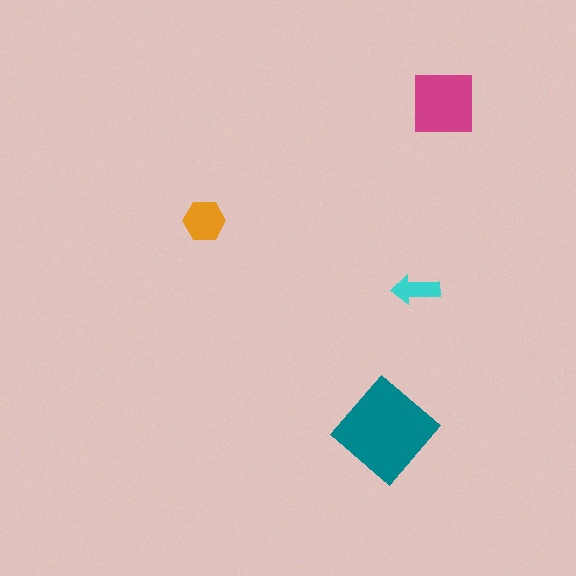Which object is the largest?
The teal diamond.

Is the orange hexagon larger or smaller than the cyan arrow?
Larger.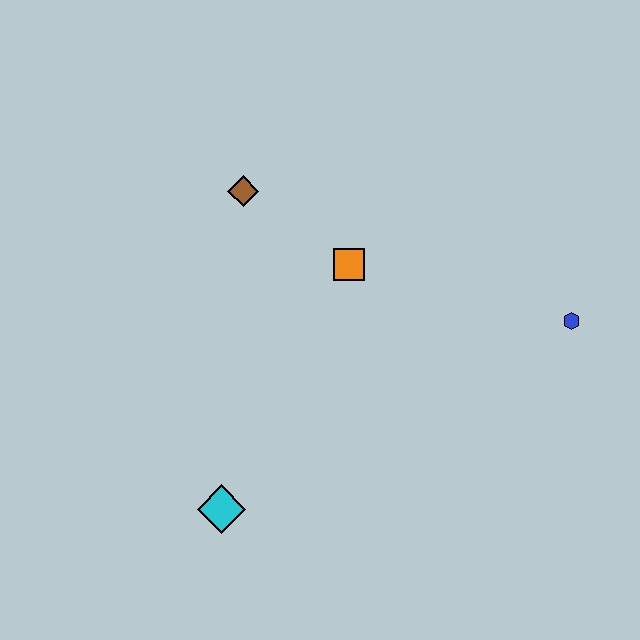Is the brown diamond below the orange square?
No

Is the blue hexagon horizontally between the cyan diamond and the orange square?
No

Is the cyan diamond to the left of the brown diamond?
Yes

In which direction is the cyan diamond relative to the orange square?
The cyan diamond is below the orange square.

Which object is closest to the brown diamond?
The orange square is closest to the brown diamond.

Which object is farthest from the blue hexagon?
The cyan diamond is farthest from the blue hexagon.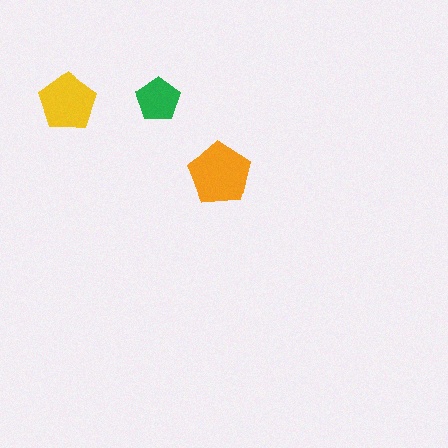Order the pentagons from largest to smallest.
the orange one, the yellow one, the green one.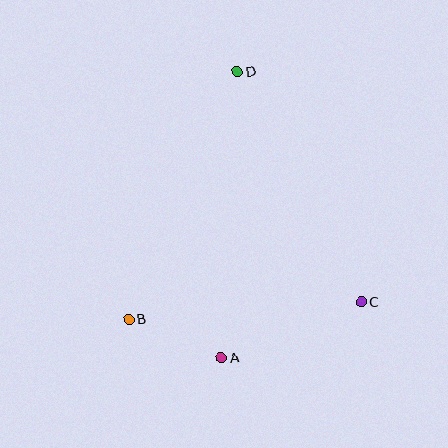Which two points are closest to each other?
Points A and B are closest to each other.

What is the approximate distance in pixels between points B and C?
The distance between B and C is approximately 233 pixels.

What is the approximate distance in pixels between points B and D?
The distance between B and D is approximately 270 pixels.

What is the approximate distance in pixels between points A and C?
The distance between A and C is approximately 151 pixels.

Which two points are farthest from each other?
Points A and D are farthest from each other.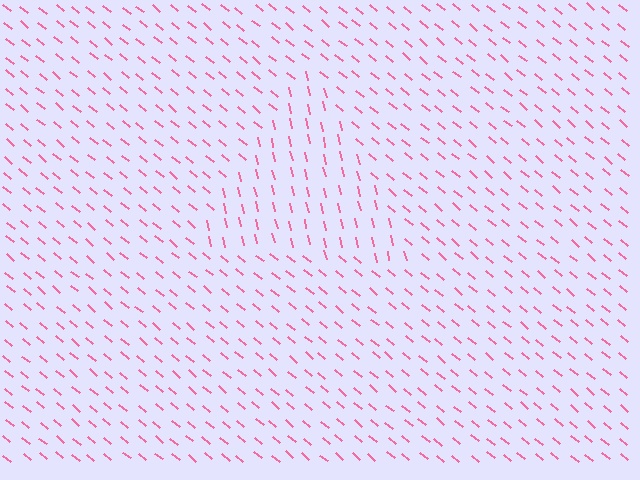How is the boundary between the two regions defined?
The boundary is defined purely by a change in line orientation (approximately 37 degrees difference). All lines are the same color and thickness.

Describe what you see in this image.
The image is filled with small pink line segments. A triangle region in the image has lines oriented differently from the surrounding lines, creating a visible texture boundary.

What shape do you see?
I see a triangle.